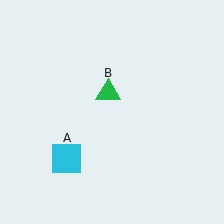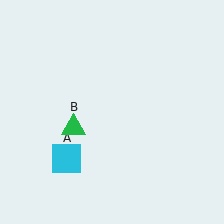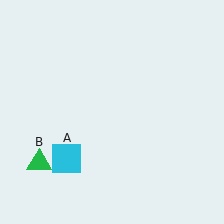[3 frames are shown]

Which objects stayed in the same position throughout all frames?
Cyan square (object A) remained stationary.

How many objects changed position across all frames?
1 object changed position: green triangle (object B).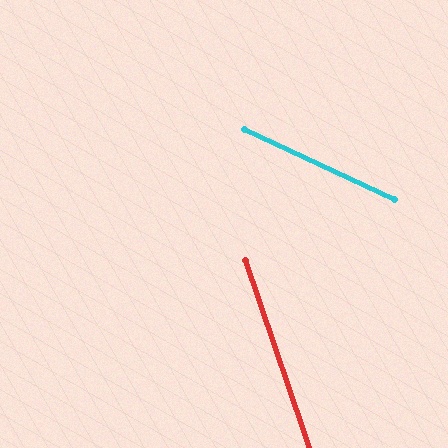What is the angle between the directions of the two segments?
Approximately 46 degrees.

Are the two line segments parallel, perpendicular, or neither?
Neither parallel nor perpendicular — they differ by about 46°.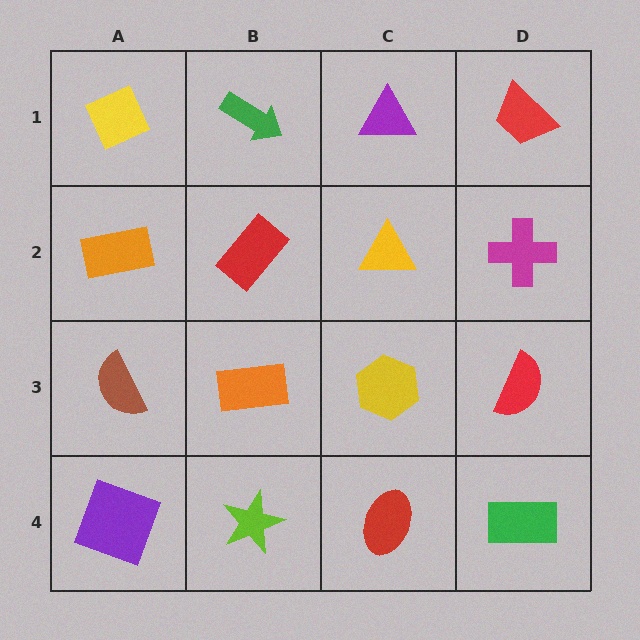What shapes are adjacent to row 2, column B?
A green arrow (row 1, column B), an orange rectangle (row 3, column B), an orange rectangle (row 2, column A), a yellow triangle (row 2, column C).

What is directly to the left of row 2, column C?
A red rectangle.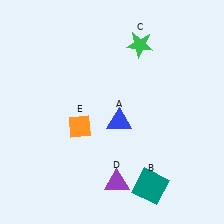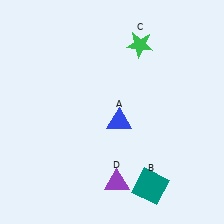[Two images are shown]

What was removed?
The orange diamond (E) was removed in Image 2.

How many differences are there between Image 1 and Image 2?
There is 1 difference between the two images.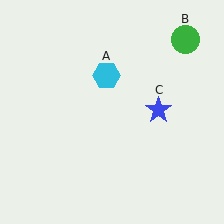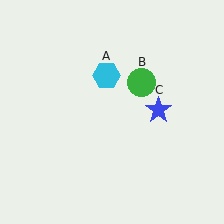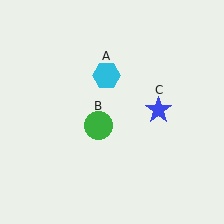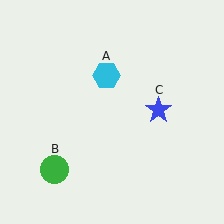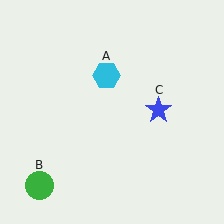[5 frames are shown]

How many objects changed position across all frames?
1 object changed position: green circle (object B).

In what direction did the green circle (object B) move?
The green circle (object B) moved down and to the left.